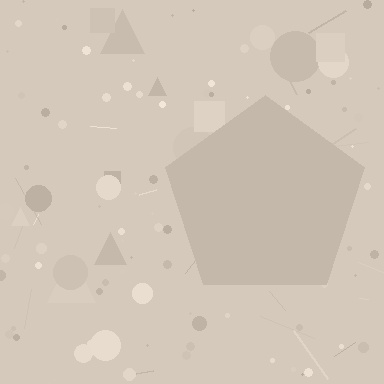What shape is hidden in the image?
A pentagon is hidden in the image.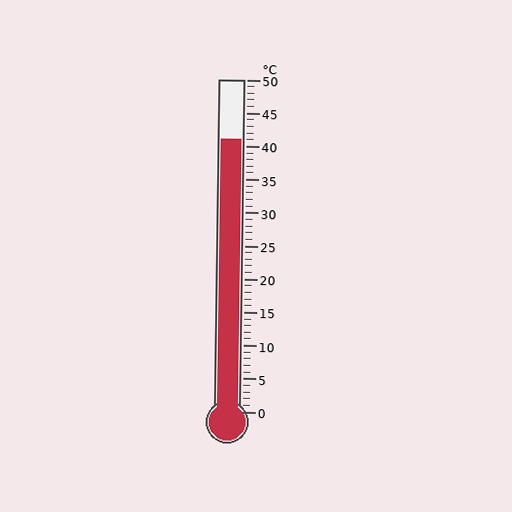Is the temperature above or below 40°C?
The temperature is above 40°C.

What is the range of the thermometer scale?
The thermometer scale ranges from 0°C to 50°C.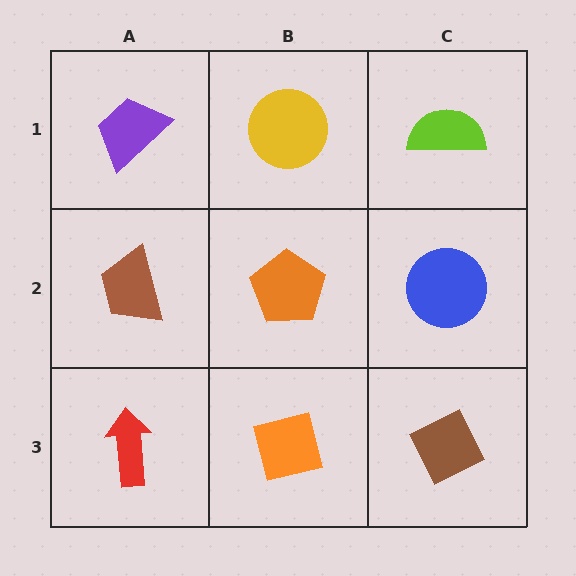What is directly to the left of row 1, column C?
A yellow circle.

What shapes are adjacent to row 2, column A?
A purple trapezoid (row 1, column A), a red arrow (row 3, column A), an orange pentagon (row 2, column B).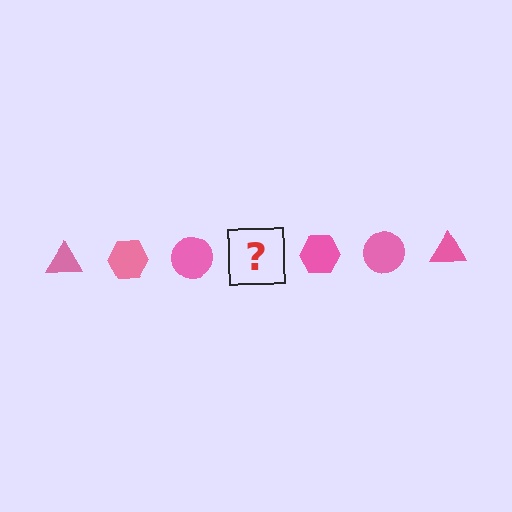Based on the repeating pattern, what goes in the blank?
The blank should be a pink triangle.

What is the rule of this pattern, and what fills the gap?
The rule is that the pattern cycles through triangle, hexagon, circle shapes in pink. The gap should be filled with a pink triangle.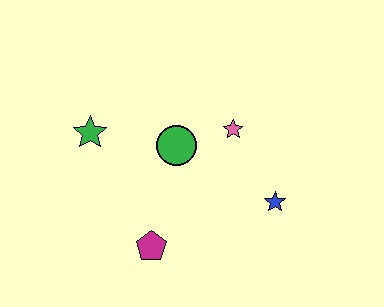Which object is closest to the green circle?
The pink star is closest to the green circle.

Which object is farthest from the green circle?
The blue star is farthest from the green circle.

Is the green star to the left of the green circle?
Yes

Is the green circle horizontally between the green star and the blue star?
Yes